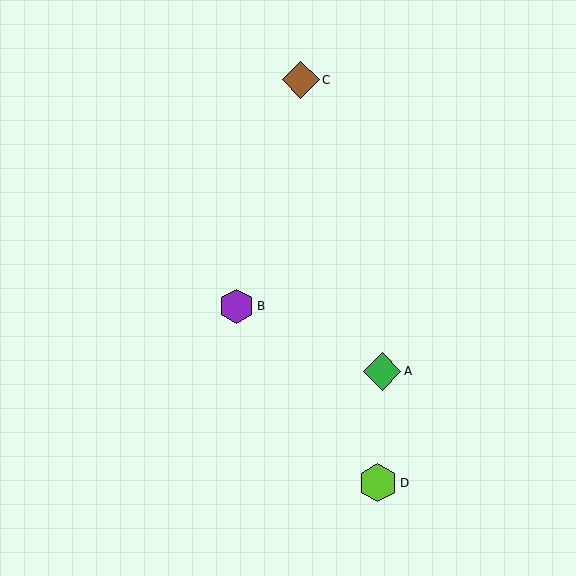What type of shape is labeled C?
Shape C is a brown diamond.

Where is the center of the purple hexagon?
The center of the purple hexagon is at (236, 306).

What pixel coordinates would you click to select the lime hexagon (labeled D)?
Click at (378, 483) to select the lime hexagon D.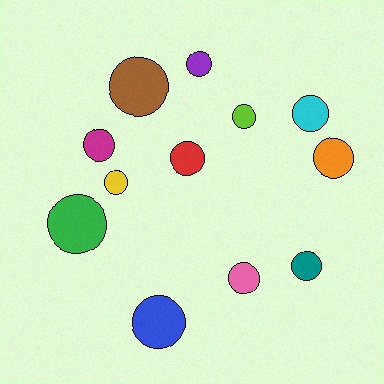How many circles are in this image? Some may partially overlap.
There are 12 circles.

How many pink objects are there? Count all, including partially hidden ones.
There is 1 pink object.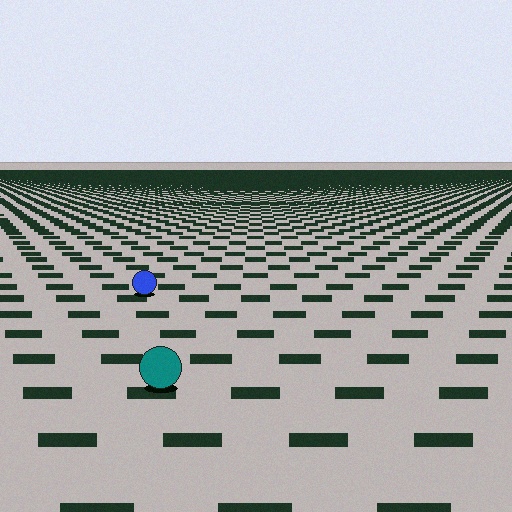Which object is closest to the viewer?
The teal circle is closest. The texture marks near it are larger and more spread out.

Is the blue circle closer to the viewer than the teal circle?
No. The teal circle is closer — you can tell from the texture gradient: the ground texture is coarser near it.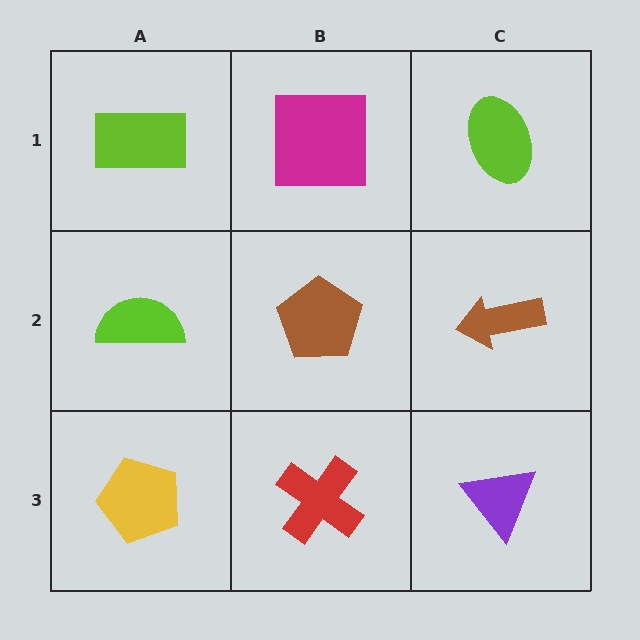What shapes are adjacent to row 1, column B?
A brown pentagon (row 2, column B), a lime rectangle (row 1, column A), a lime ellipse (row 1, column C).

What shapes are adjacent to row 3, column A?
A lime semicircle (row 2, column A), a red cross (row 3, column B).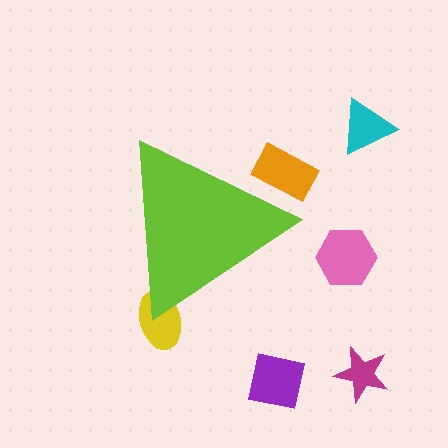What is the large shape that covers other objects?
A lime triangle.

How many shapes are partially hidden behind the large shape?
2 shapes are partially hidden.